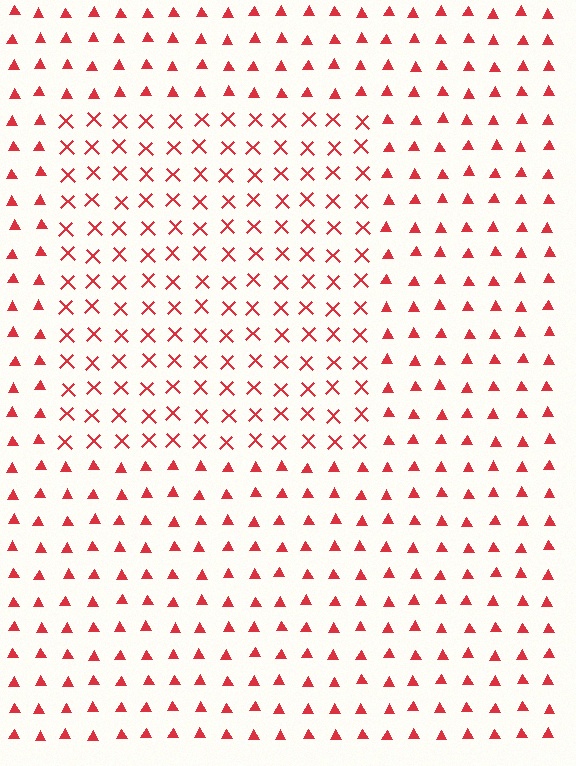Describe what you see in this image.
The image is filled with small red elements arranged in a uniform grid. A rectangle-shaped region contains X marks, while the surrounding area contains triangles. The boundary is defined purely by the change in element shape.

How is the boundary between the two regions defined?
The boundary is defined by a change in element shape: X marks inside vs. triangles outside. All elements share the same color and spacing.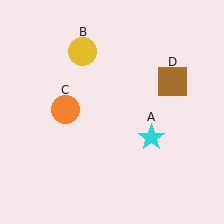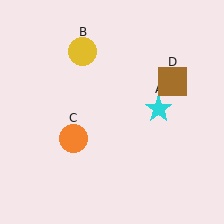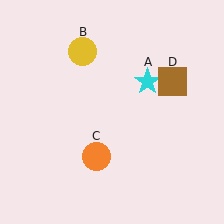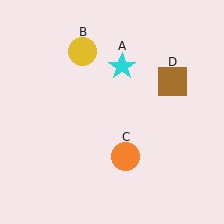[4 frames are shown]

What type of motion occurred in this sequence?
The cyan star (object A), orange circle (object C) rotated counterclockwise around the center of the scene.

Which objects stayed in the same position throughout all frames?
Yellow circle (object B) and brown square (object D) remained stationary.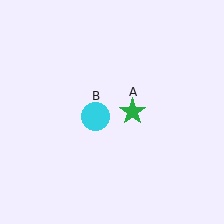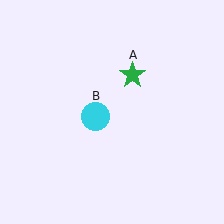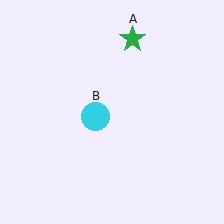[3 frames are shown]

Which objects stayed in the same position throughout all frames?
Cyan circle (object B) remained stationary.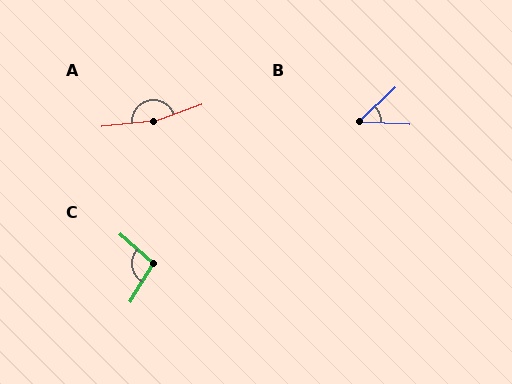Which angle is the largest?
A, at approximately 166 degrees.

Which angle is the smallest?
B, at approximately 46 degrees.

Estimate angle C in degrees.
Approximately 100 degrees.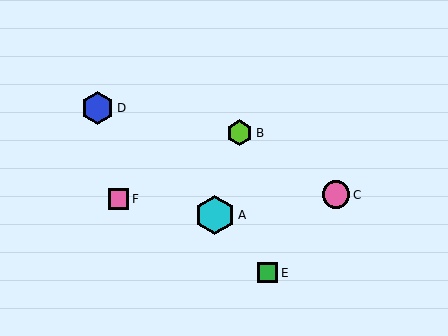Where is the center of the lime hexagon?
The center of the lime hexagon is at (239, 133).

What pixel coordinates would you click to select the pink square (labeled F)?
Click at (118, 199) to select the pink square F.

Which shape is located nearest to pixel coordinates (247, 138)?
The lime hexagon (labeled B) at (239, 133) is nearest to that location.